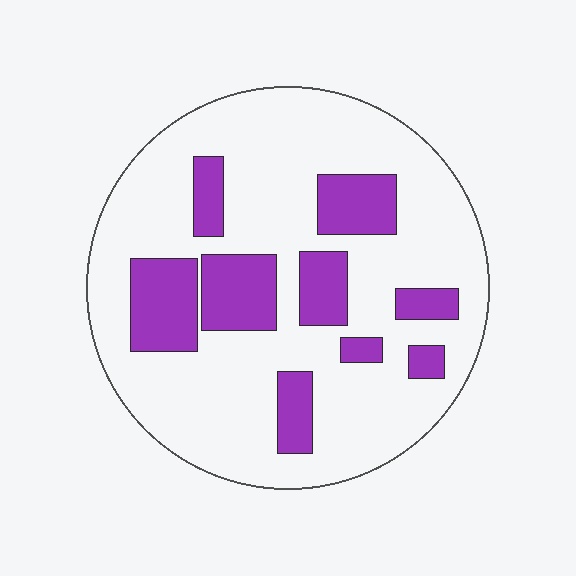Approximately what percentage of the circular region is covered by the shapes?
Approximately 25%.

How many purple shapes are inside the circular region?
9.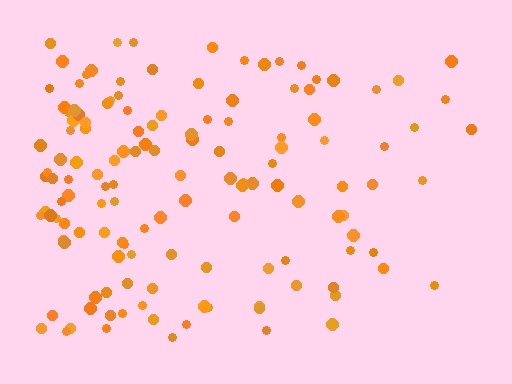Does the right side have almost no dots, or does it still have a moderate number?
Still a moderate number, just noticeably fewer than the left.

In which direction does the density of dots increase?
From right to left, with the left side densest.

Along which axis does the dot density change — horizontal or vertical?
Horizontal.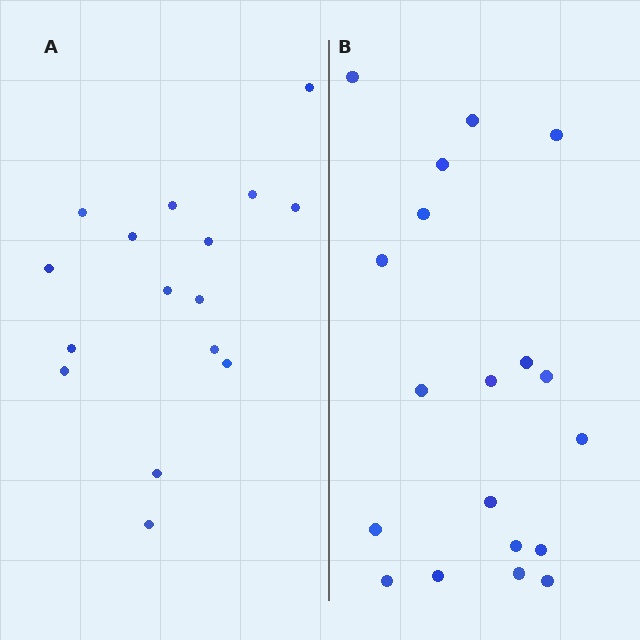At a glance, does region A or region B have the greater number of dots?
Region B (the right region) has more dots.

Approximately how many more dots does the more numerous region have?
Region B has just a few more — roughly 2 or 3 more dots than region A.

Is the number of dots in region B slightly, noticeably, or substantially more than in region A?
Region B has only slightly more — the two regions are fairly close. The ratio is roughly 1.2 to 1.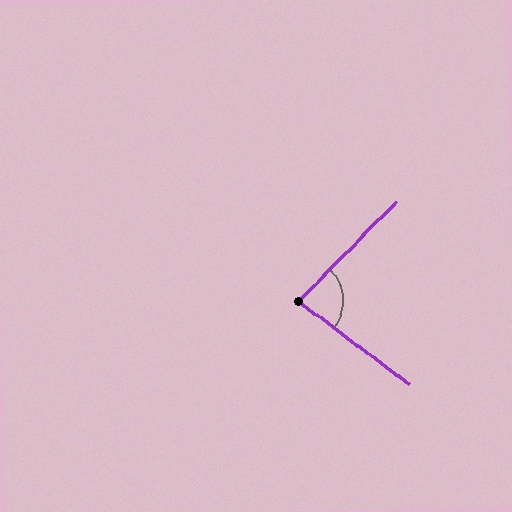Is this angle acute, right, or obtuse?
It is acute.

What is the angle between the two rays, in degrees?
Approximately 83 degrees.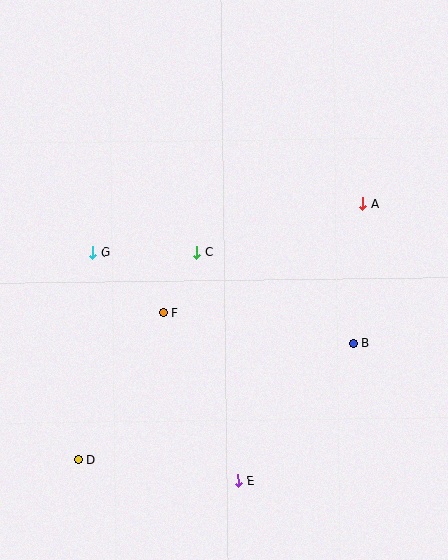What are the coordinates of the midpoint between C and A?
The midpoint between C and A is at (279, 228).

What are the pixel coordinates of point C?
Point C is at (196, 252).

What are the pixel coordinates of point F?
Point F is at (164, 312).